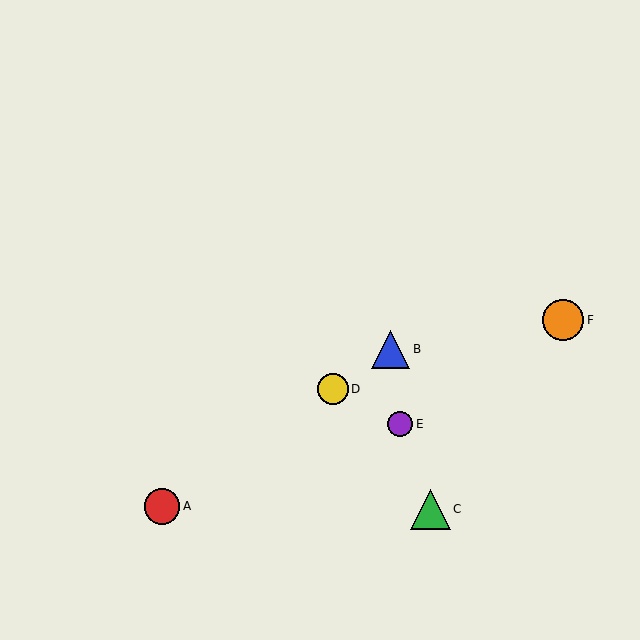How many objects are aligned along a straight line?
3 objects (A, B, D) are aligned along a straight line.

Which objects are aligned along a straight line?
Objects A, B, D are aligned along a straight line.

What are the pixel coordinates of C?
Object C is at (430, 509).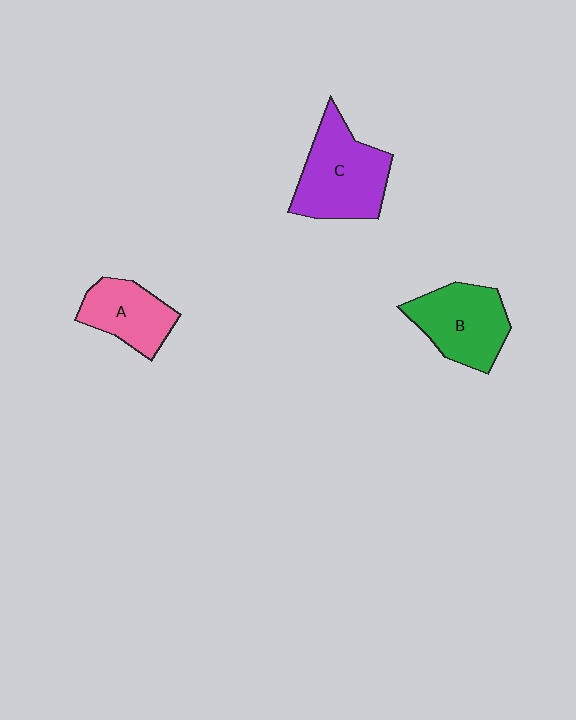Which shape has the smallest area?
Shape A (pink).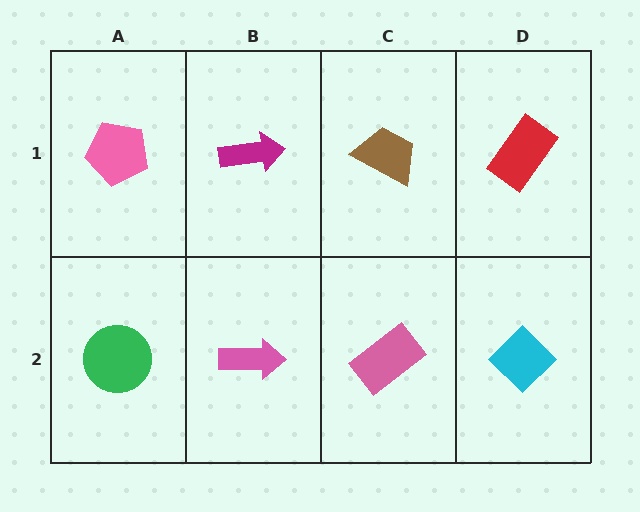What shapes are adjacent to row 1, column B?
A pink arrow (row 2, column B), a pink pentagon (row 1, column A), a brown trapezoid (row 1, column C).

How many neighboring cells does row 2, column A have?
2.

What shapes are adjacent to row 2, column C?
A brown trapezoid (row 1, column C), a pink arrow (row 2, column B), a cyan diamond (row 2, column D).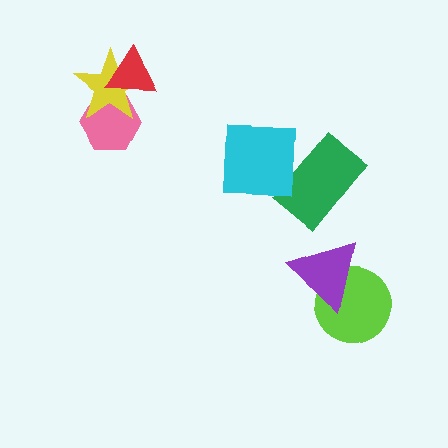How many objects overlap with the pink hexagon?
2 objects overlap with the pink hexagon.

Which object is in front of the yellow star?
The red triangle is in front of the yellow star.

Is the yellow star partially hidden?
Yes, it is partially covered by another shape.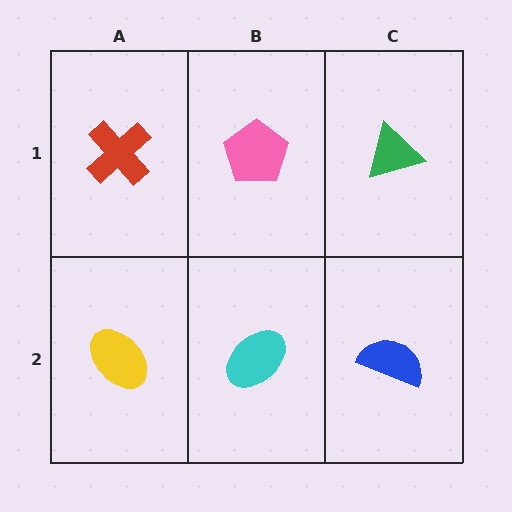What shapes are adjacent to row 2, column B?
A pink pentagon (row 1, column B), a yellow ellipse (row 2, column A), a blue semicircle (row 2, column C).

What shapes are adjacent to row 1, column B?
A cyan ellipse (row 2, column B), a red cross (row 1, column A), a green triangle (row 1, column C).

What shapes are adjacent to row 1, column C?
A blue semicircle (row 2, column C), a pink pentagon (row 1, column B).